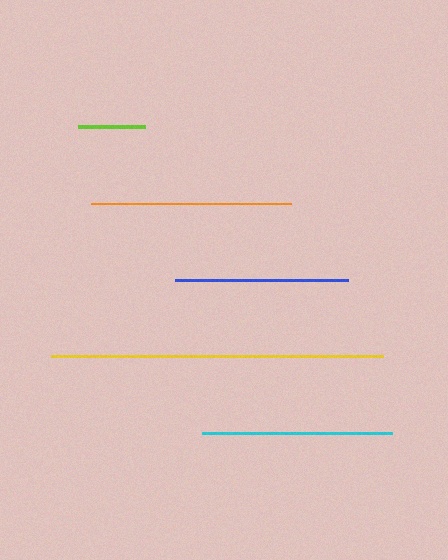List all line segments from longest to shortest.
From longest to shortest: yellow, orange, cyan, blue, lime.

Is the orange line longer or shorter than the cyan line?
The orange line is longer than the cyan line.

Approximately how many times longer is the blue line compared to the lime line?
The blue line is approximately 2.6 times the length of the lime line.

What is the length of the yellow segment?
The yellow segment is approximately 332 pixels long.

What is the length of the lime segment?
The lime segment is approximately 67 pixels long.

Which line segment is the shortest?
The lime line is the shortest at approximately 67 pixels.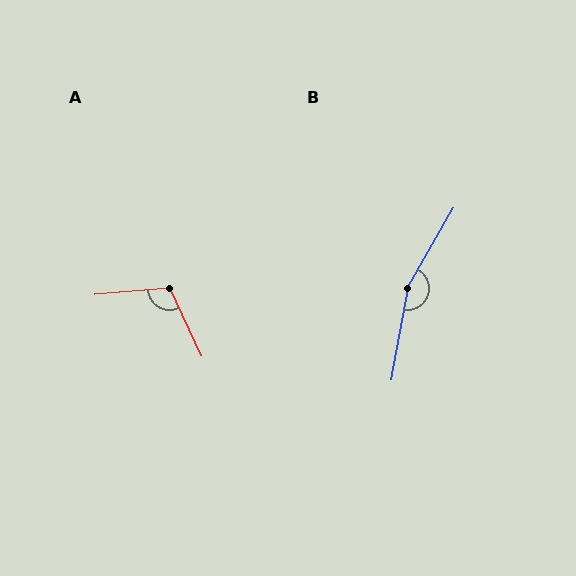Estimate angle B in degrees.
Approximately 160 degrees.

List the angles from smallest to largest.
A (110°), B (160°).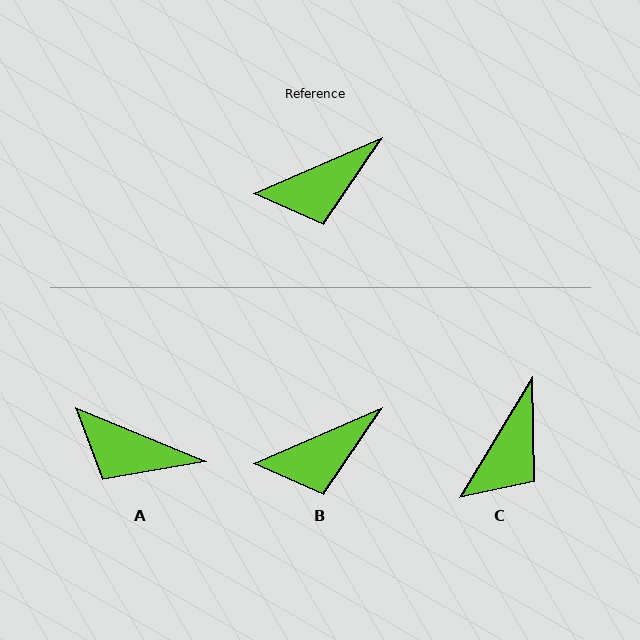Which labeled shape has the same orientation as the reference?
B.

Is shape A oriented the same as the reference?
No, it is off by about 46 degrees.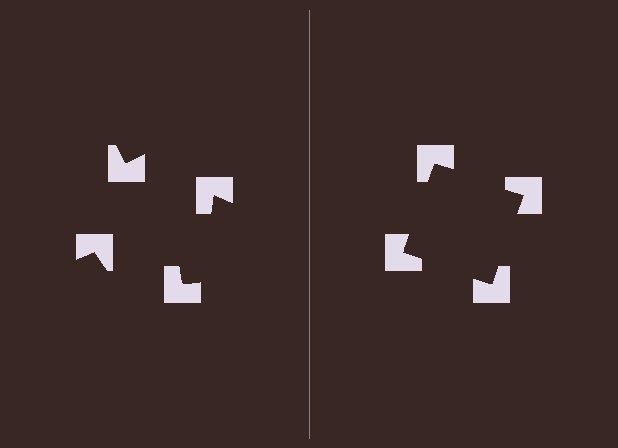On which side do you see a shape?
An illusory square appears on the right side. On the left side the wedge cuts are rotated, so no coherent shape forms.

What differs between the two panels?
The notched squares are positioned identically on both sides; only the wedge orientations differ. On the right they align to a square; on the left they are misaligned.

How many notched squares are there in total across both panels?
8 — 4 on each side.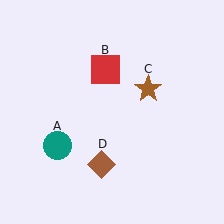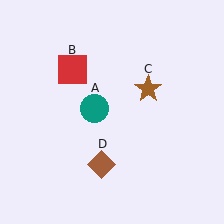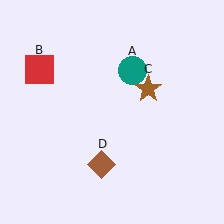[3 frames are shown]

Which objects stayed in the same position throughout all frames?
Brown star (object C) and brown diamond (object D) remained stationary.